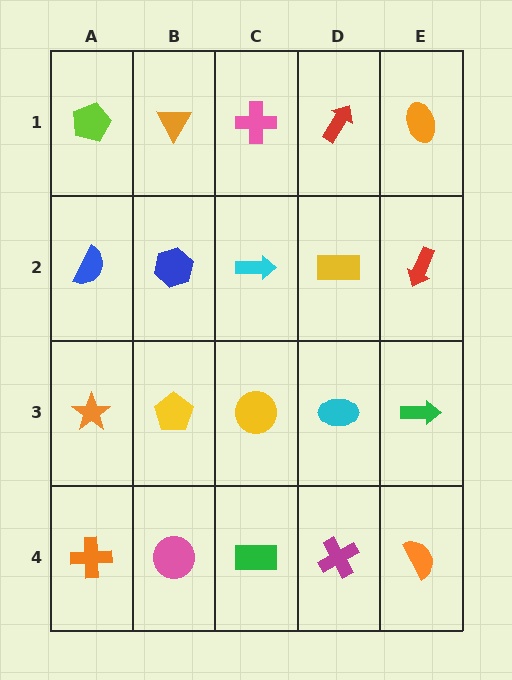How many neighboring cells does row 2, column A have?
3.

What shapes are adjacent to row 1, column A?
A blue semicircle (row 2, column A), an orange triangle (row 1, column B).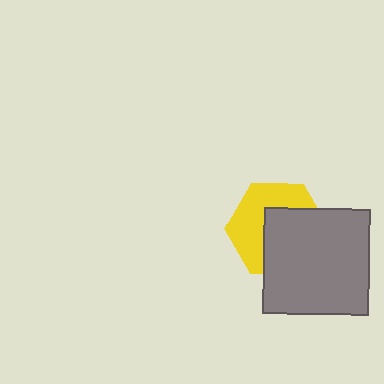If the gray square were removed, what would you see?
You would see the complete yellow hexagon.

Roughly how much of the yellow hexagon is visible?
About half of it is visible (roughly 48%).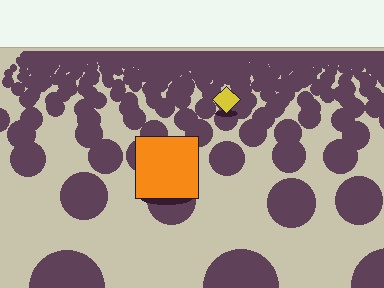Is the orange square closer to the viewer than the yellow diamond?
Yes. The orange square is closer — you can tell from the texture gradient: the ground texture is coarser near it.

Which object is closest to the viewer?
The orange square is closest. The texture marks near it are larger and more spread out.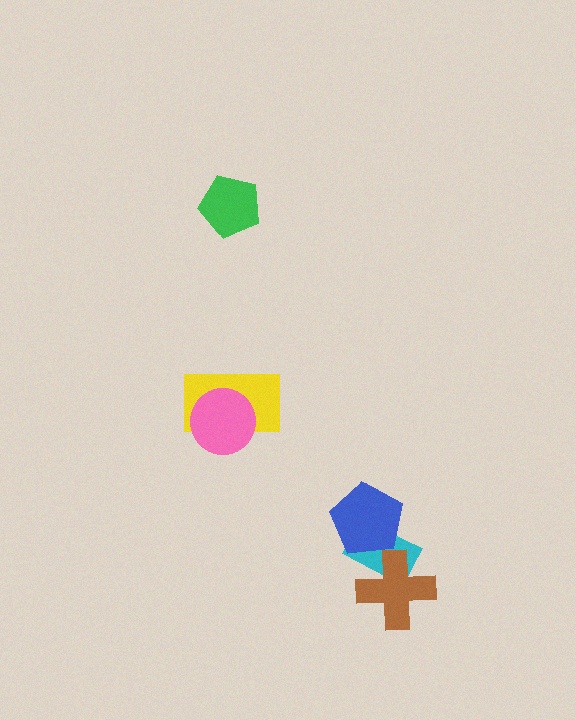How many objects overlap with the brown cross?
1 object overlaps with the brown cross.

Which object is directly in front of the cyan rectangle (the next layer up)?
The brown cross is directly in front of the cyan rectangle.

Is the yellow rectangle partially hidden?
Yes, it is partially covered by another shape.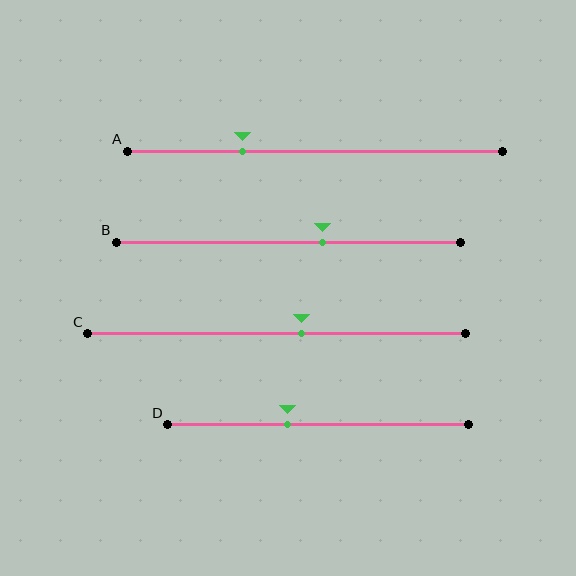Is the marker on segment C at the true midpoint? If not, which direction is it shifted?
No, the marker on segment C is shifted to the right by about 7% of the segment length.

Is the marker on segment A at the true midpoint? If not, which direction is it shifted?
No, the marker on segment A is shifted to the left by about 19% of the segment length.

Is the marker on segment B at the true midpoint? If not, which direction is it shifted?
No, the marker on segment B is shifted to the right by about 10% of the segment length.